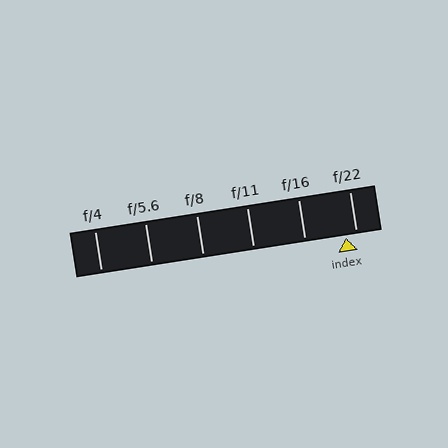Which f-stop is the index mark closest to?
The index mark is closest to f/22.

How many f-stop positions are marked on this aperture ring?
There are 6 f-stop positions marked.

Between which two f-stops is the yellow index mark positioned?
The index mark is between f/16 and f/22.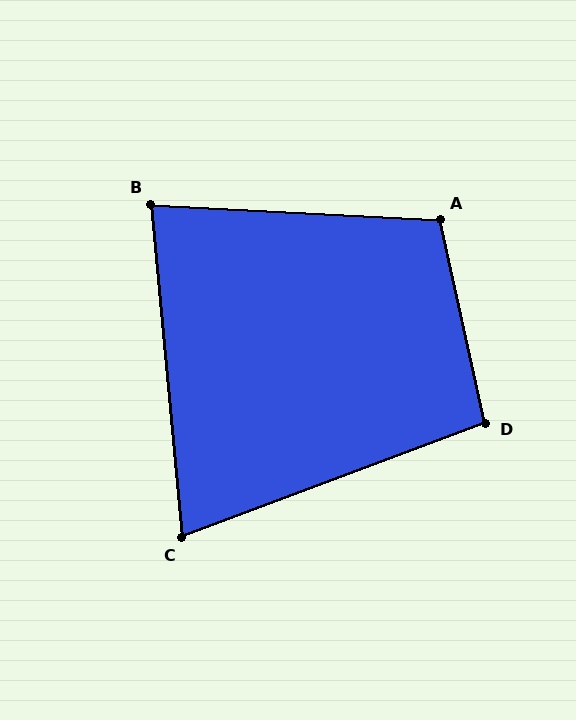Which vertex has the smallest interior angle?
C, at approximately 75 degrees.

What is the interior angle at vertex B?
Approximately 82 degrees (acute).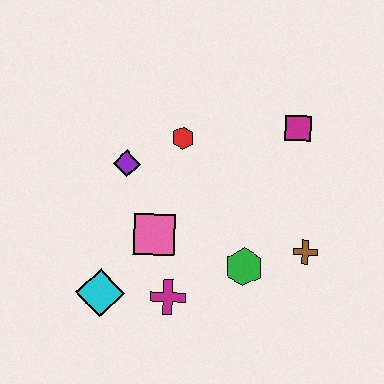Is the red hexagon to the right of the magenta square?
No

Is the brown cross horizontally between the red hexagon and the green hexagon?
No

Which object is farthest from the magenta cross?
The magenta square is farthest from the magenta cross.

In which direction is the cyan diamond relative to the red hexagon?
The cyan diamond is below the red hexagon.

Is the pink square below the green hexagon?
No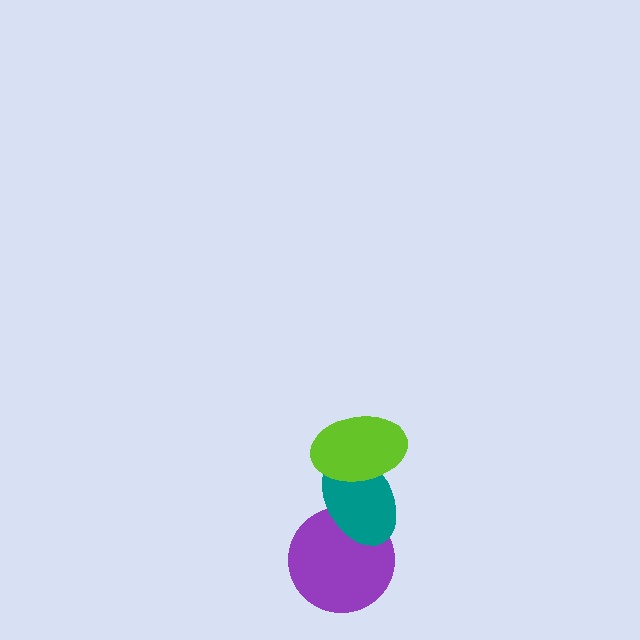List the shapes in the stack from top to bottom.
From top to bottom: the lime ellipse, the teal ellipse, the purple circle.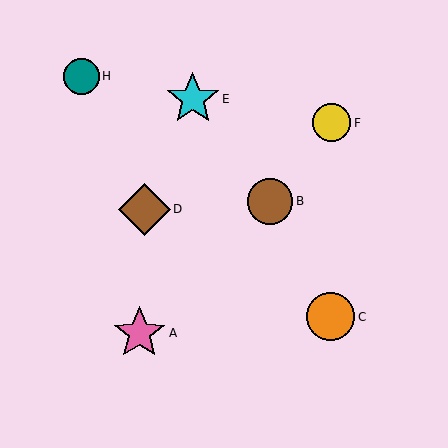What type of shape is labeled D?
Shape D is a brown diamond.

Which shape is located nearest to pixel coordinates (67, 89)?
The teal circle (labeled H) at (81, 76) is nearest to that location.